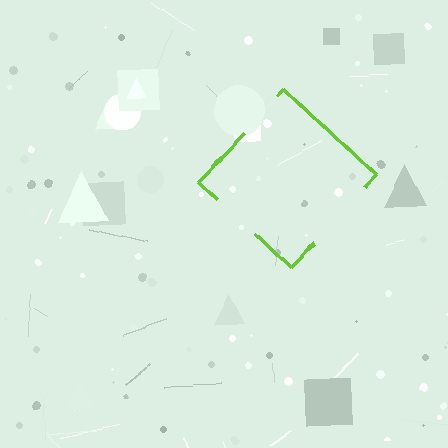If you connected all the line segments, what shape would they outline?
They would outline a diamond.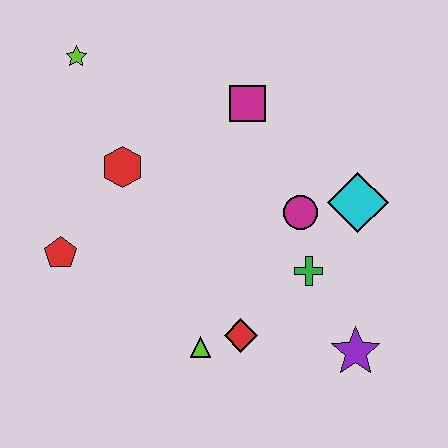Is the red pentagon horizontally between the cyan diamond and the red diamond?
No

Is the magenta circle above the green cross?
Yes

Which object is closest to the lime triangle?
The red diamond is closest to the lime triangle.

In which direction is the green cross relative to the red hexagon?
The green cross is to the right of the red hexagon.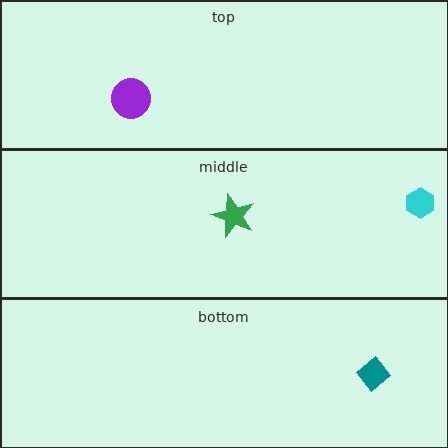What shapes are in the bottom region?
The teal diamond.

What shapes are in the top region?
The purple circle.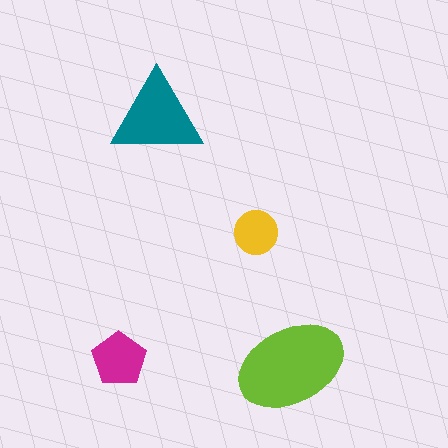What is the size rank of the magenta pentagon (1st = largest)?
3rd.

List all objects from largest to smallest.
The lime ellipse, the teal triangle, the magenta pentagon, the yellow circle.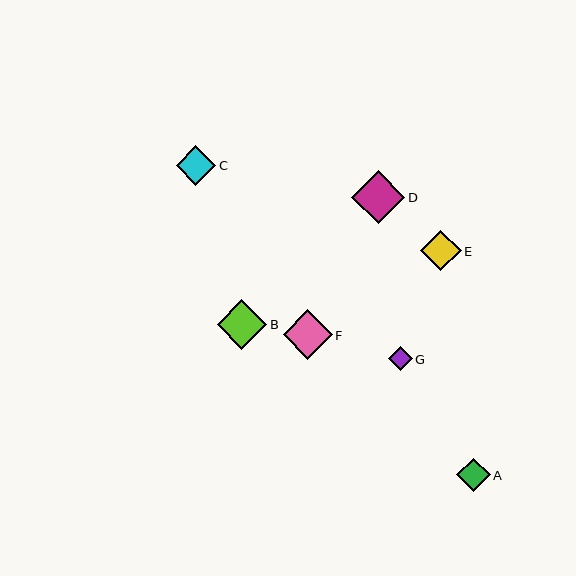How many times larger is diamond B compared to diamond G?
Diamond B is approximately 2.1 times the size of diamond G.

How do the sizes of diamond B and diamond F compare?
Diamond B and diamond F are approximately the same size.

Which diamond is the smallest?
Diamond G is the smallest with a size of approximately 24 pixels.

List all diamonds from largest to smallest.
From largest to smallest: D, B, F, E, C, A, G.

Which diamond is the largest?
Diamond D is the largest with a size of approximately 53 pixels.